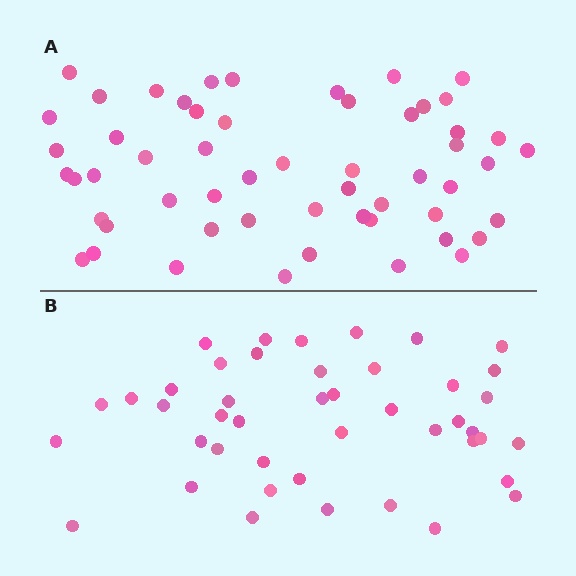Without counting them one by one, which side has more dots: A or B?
Region A (the top region) has more dots.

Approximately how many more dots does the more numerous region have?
Region A has roughly 12 or so more dots than region B.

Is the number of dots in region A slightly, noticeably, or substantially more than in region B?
Region A has noticeably more, but not dramatically so. The ratio is roughly 1.2 to 1.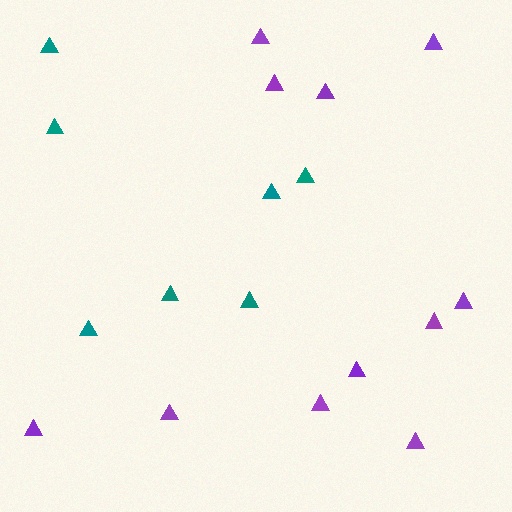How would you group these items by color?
There are 2 groups: one group of teal triangles (7) and one group of purple triangles (11).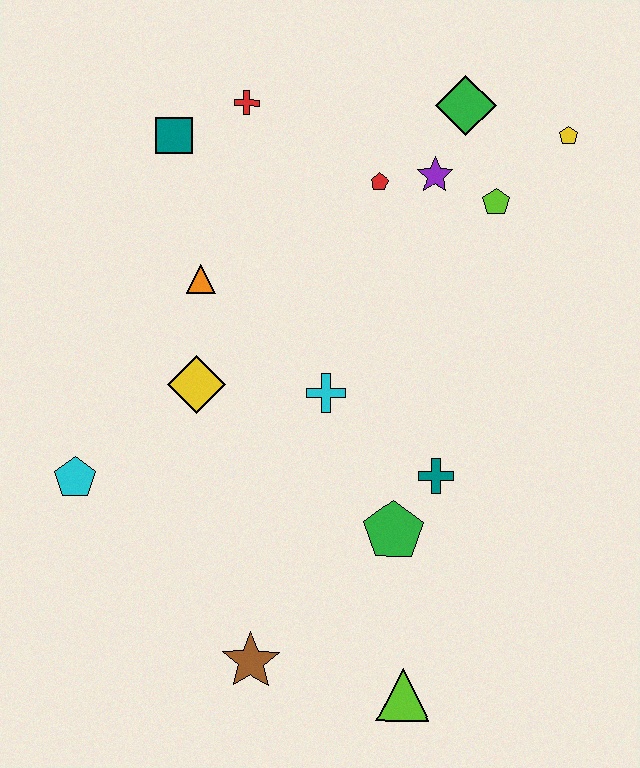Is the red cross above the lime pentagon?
Yes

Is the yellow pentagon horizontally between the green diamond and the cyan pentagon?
No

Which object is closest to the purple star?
The red pentagon is closest to the purple star.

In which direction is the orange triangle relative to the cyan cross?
The orange triangle is to the left of the cyan cross.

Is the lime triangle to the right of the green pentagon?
Yes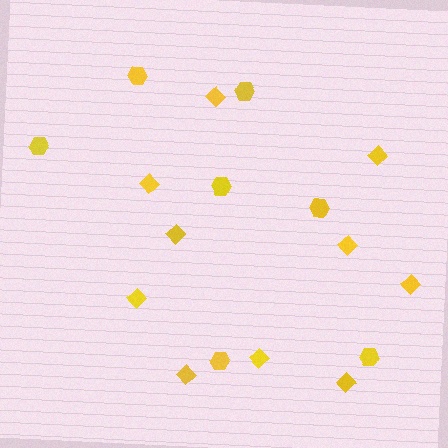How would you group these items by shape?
There are 2 groups: one group of hexagons (7) and one group of diamonds (10).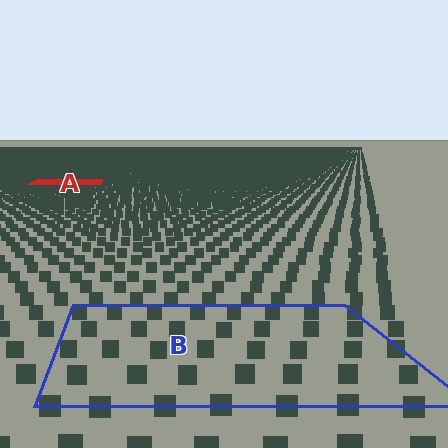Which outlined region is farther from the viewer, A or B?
Region A is farther from the viewer — the texture elements inside it appear smaller and more densely packed.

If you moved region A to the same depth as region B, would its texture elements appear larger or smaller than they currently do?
They would appear larger. At a closer depth, the same texture elements are projected at a bigger on-screen size.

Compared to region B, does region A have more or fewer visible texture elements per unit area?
Region A has more texture elements per unit area — they are packed more densely because it is farther away.